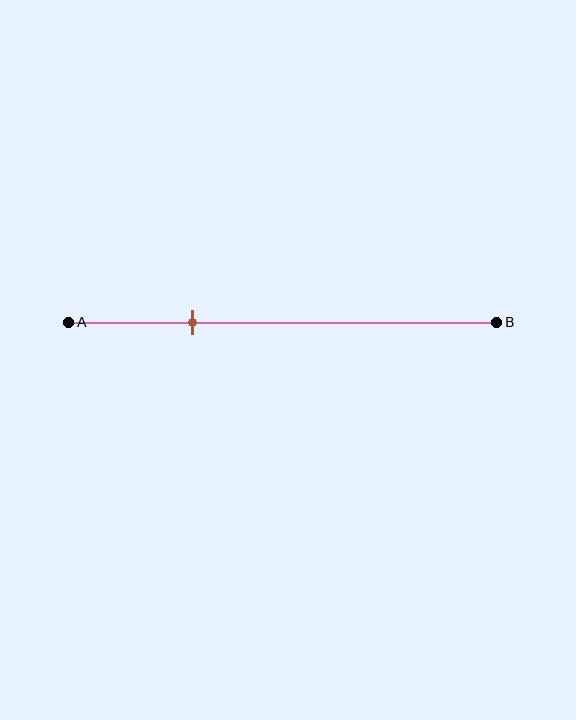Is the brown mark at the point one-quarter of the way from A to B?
No, the mark is at about 30% from A, not at the 25% one-quarter point.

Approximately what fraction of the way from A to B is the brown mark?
The brown mark is approximately 30% of the way from A to B.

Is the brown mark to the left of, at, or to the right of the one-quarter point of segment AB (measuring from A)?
The brown mark is to the right of the one-quarter point of segment AB.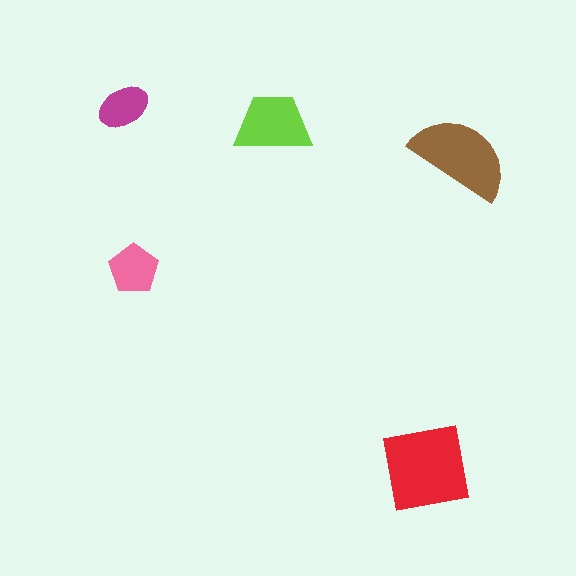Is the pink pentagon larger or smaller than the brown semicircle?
Smaller.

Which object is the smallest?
The magenta ellipse.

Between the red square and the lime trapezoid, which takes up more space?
The red square.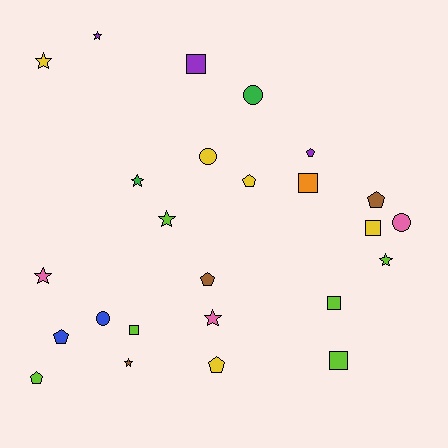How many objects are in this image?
There are 25 objects.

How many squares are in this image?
There are 6 squares.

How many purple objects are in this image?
There are 3 purple objects.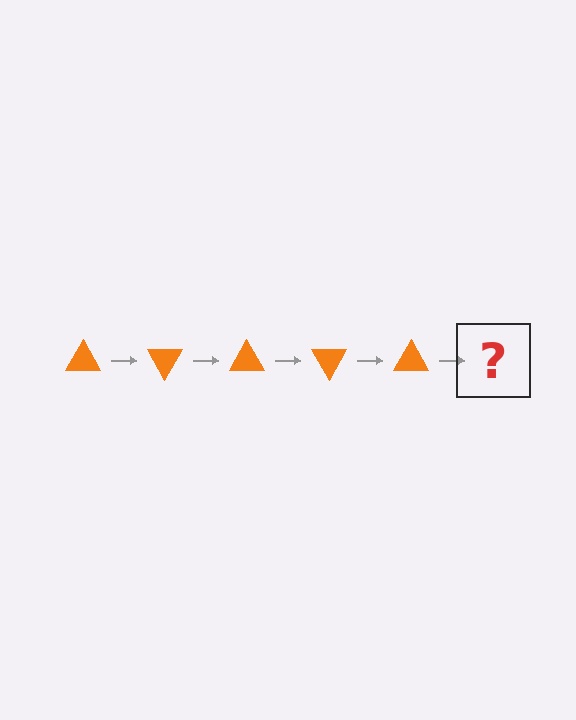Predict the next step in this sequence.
The next step is an orange triangle rotated 300 degrees.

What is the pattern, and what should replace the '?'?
The pattern is that the triangle rotates 60 degrees each step. The '?' should be an orange triangle rotated 300 degrees.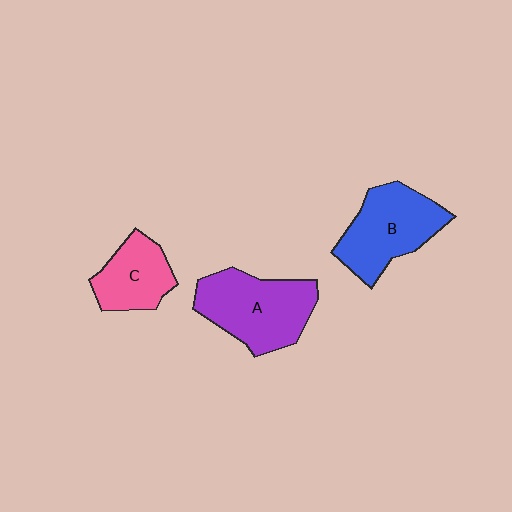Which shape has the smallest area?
Shape C (pink).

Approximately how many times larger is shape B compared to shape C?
Approximately 1.5 times.